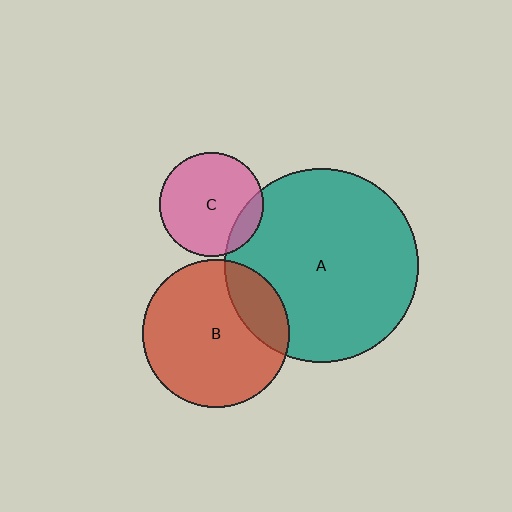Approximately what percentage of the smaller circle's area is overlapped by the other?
Approximately 15%.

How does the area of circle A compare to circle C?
Approximately 3.5 times.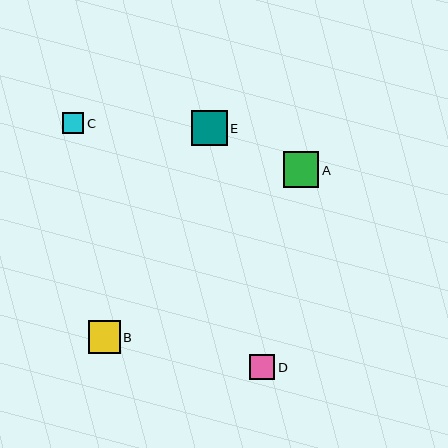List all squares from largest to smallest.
From largest to smallest: A, E, B, D, C.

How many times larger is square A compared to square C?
Square A is approximately 1.7 times the size of square C.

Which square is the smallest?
Square C is the smallest with a size of approximately 21 pixels.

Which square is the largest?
Square A is the largest with a size of approximately 36 pixels.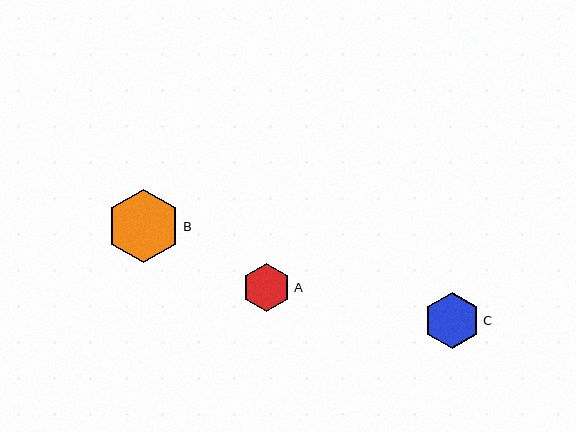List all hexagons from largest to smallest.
From largest to smallest: B, C, A.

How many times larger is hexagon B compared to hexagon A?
Hexagon B is approximately 1.5 times the size of hexagon A.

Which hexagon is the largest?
Hexagon B is the largest with a size of approximately 73 pixels.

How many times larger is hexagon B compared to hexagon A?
Hexagon B is approximately 1.5 times the size of hexagon A.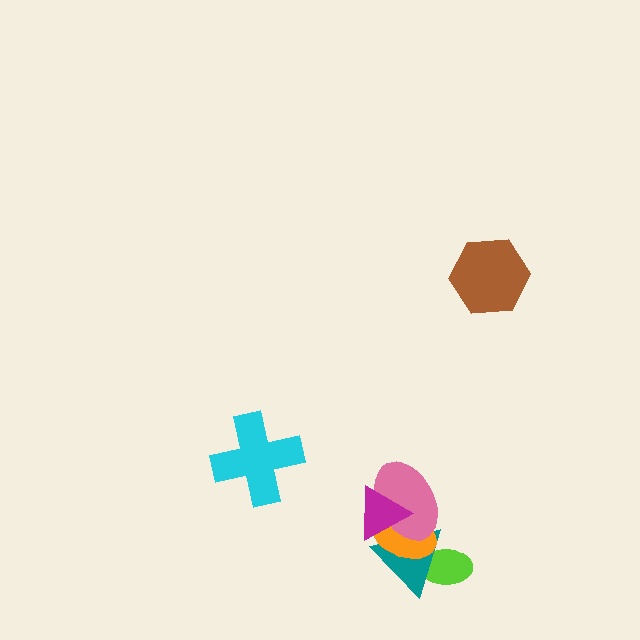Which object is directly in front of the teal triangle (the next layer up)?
The orange ellipse is directly in front of the teal triangle.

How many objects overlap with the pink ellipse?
3 objects overlap with the pink ellipse.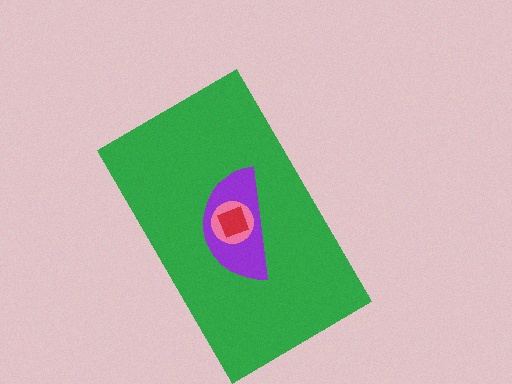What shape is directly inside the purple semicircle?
The pink circle.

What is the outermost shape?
The green rectangle.